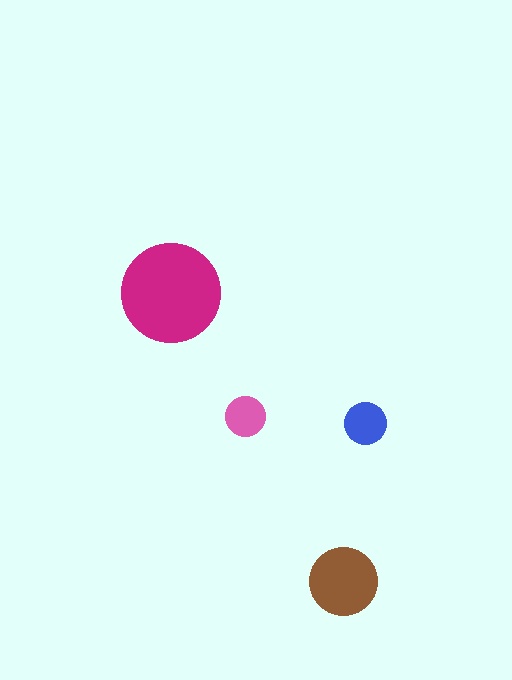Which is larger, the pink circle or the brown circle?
The brown one.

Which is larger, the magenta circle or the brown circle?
The magenta one.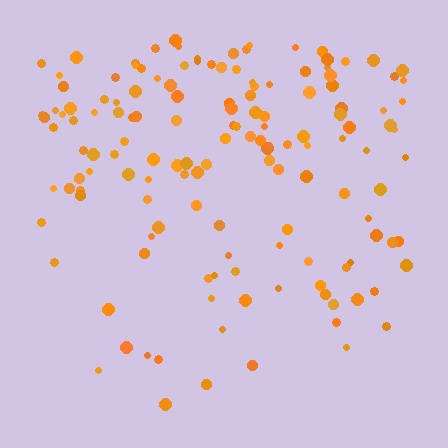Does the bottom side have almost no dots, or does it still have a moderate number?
Still a moderate number, just noticeably fewer than the top.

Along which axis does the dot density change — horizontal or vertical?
Vertical.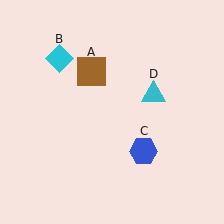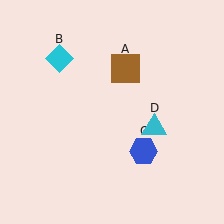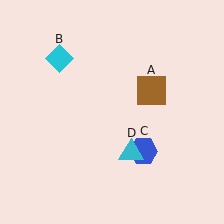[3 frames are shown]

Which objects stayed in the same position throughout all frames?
Cyan diamond (object B) and blue hexagon (object C) remained stationary.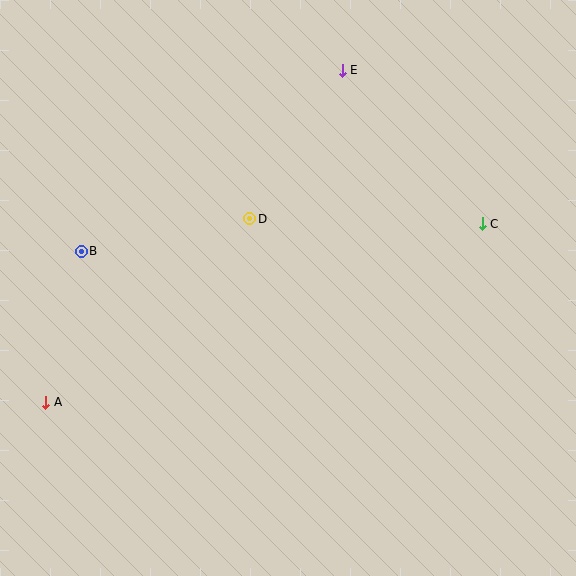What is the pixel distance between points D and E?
The distance between D and E is 175 pixels.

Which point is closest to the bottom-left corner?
Point A is closest to the bottom-left corner.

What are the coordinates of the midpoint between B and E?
The midpoint between B and E is at (212, 161).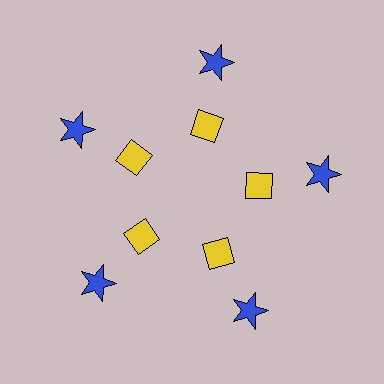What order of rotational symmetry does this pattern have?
This pattern has 5-fold rotational symmetry.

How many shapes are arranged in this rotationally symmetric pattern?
There are 10 shapes, arranged in 5 groups of 2.